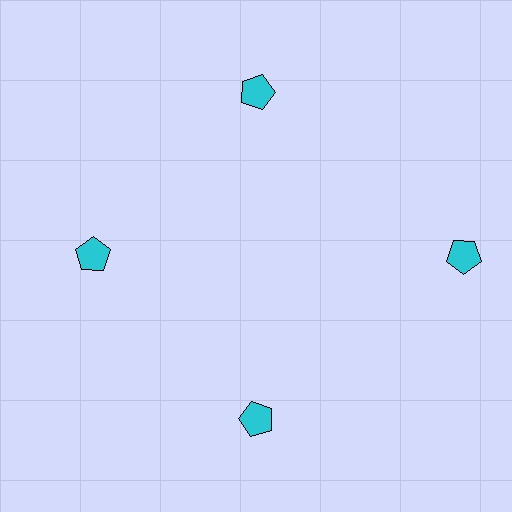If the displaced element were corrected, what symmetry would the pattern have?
It would have 4-fold rotational symmetry — the pattern would map onto itself every 90 degrees.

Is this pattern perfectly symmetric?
No. The 4 cyan pentagons are arranged in a ring, but one element near the 3 o'clock position is pushed outward from the center, breaking the 4-fold rotational symmetry.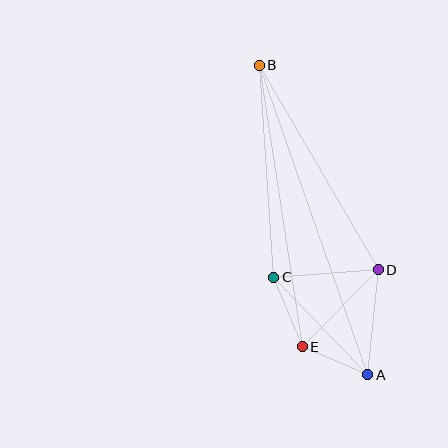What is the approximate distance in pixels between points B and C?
The distance between B and C is approximately 213 pixels.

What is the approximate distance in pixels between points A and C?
The distance between A and C is approximately 135 pixels.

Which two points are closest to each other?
Points A and E are closest to each other.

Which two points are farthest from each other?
Points A and B are farthest from each other.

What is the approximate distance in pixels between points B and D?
The distance between B and D is approximately 237 pixels.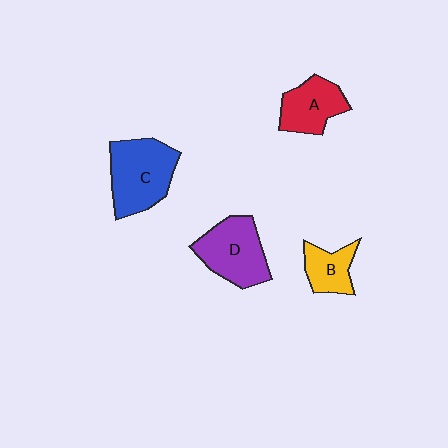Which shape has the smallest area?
Shape B (yellow).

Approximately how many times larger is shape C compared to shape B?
Approximately 2.0 times.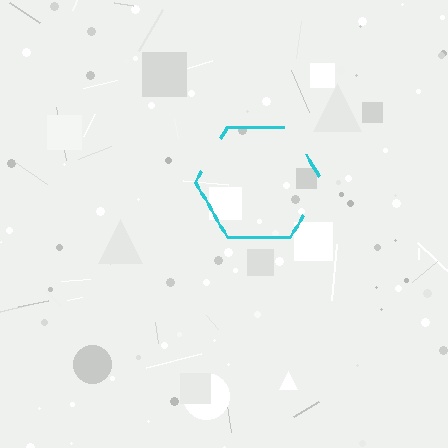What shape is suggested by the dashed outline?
The dashed outline suggests a hexagon.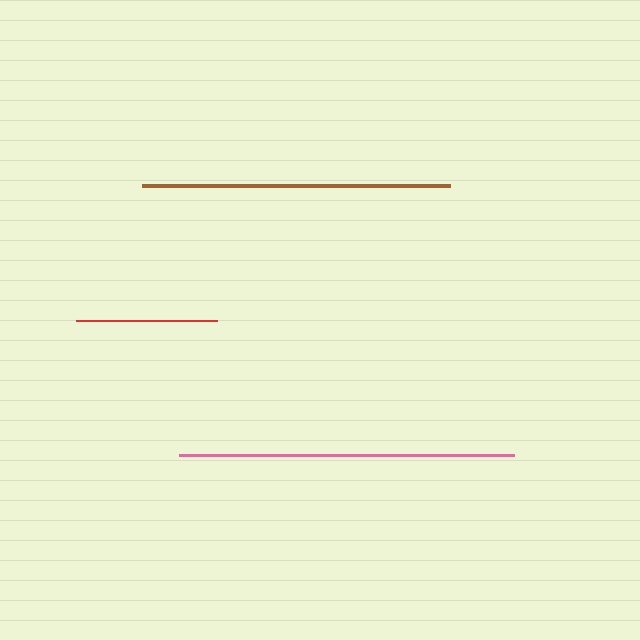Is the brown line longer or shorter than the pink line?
The pink line is longer than the brown line.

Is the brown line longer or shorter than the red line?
The brown line is longer than the red line.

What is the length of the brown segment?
The brown segment is approximately 308 pixels long.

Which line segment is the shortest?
The red line is the shortest at approximately 141 pixels.